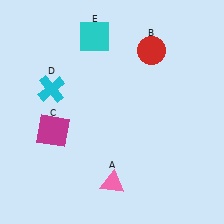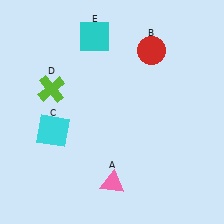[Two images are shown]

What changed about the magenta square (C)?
In Image 1, C is magenta. In Image 2, it changed to cyan.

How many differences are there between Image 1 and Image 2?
There are 2 differences between the two images.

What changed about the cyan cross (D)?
In Image 1, D is cyan. In Image 2, it changed to lime.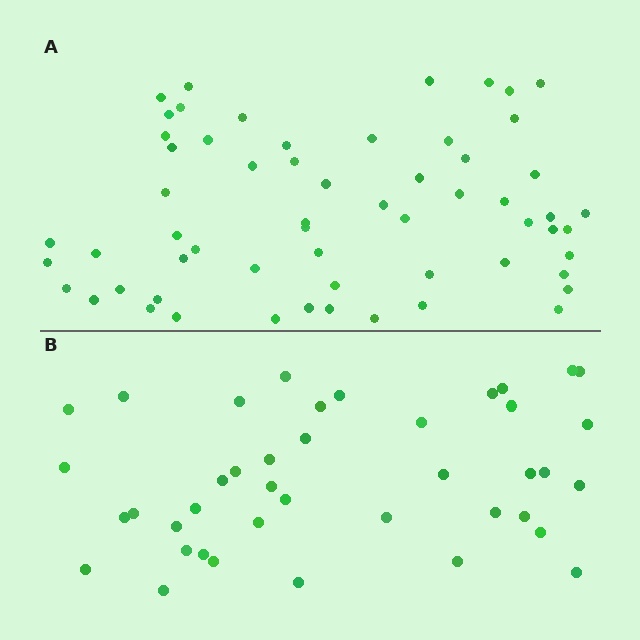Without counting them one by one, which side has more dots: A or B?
Region A (the top region) has more dots.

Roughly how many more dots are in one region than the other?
Region A has approximately 20 more dots than region B.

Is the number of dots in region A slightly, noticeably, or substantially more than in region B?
Region A has substantially more. The ratio is roughly 1.5 to 1.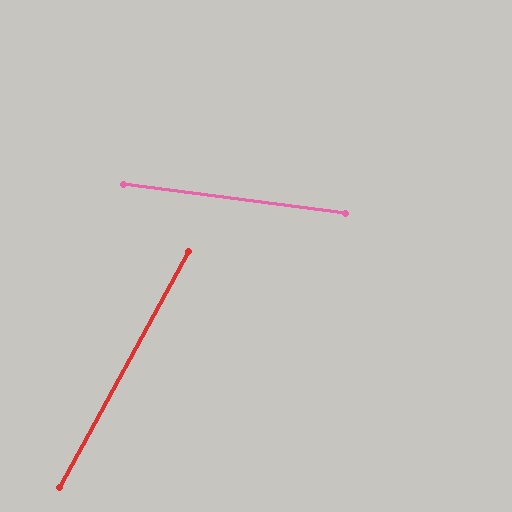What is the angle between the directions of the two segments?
Approximately 69 degrees.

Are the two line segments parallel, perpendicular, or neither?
Neither parallel nor perpendicular — they differ by about 69°.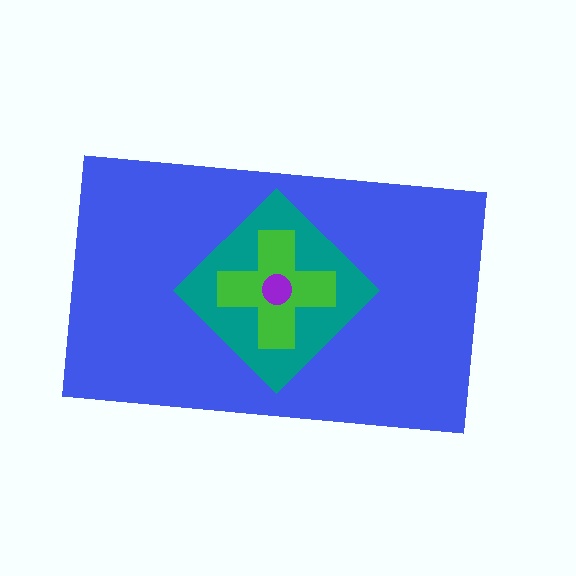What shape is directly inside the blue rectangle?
The teal diamond.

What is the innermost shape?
The purple circle.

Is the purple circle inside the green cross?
Yes.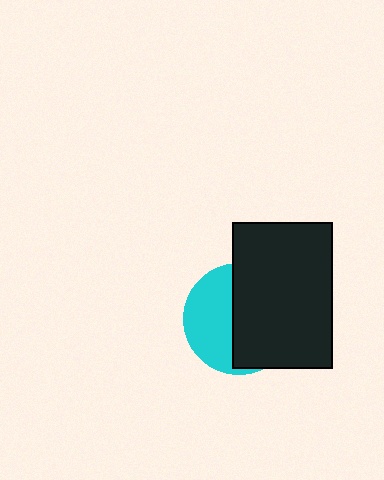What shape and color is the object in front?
The object in front is a black rectangle.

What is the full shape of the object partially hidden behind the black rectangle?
The partially hidden object is a cyan circle.